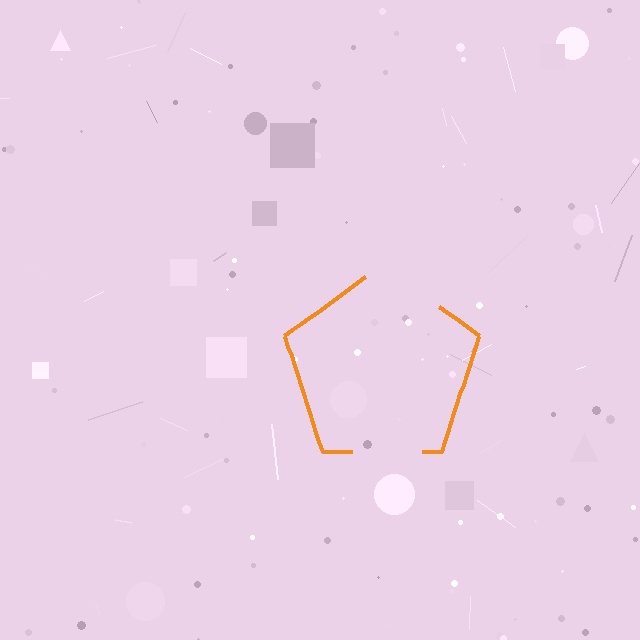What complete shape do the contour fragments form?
The contour fragments form a pentagon.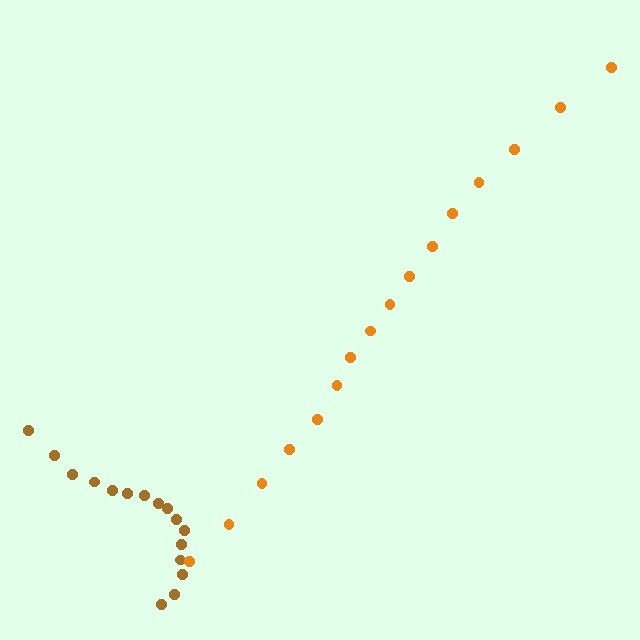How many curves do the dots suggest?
There are 2 distinct paths.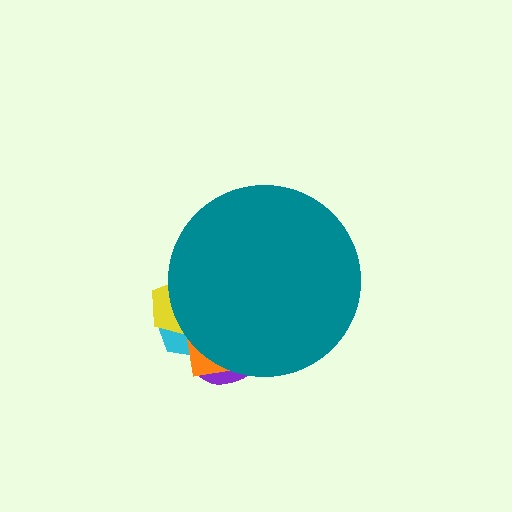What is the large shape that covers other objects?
A teal circle.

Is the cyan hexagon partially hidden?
Yes, the cyan hexagon is partially hidden behind the teal circle.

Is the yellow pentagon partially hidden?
Yes, the yellow pentagon is partially hidden behind the teal circle.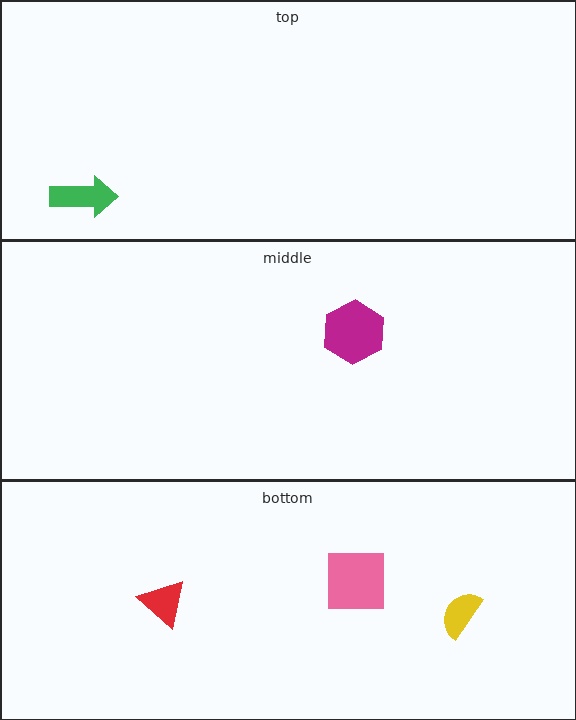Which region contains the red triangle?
The bottom region.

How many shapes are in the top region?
1.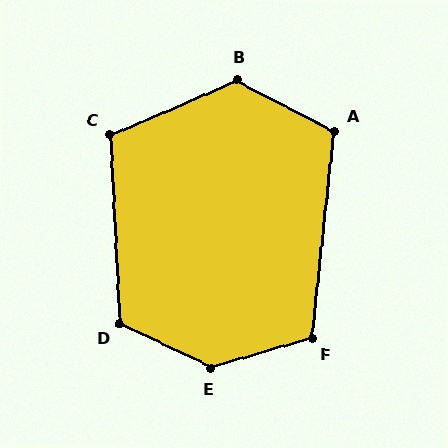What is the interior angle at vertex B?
Approximately 129 degrees (obtuse).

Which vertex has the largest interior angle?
E, at approximately 138 degrees.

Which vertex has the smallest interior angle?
C, at approximately 111 degrees.